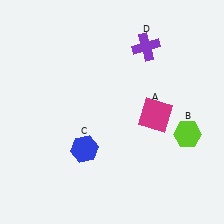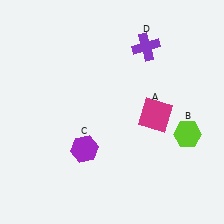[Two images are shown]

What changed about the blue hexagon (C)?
In Image 1, C is blue. In Image 2, it changed to purple.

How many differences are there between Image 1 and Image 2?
There is 1 difference between the two images.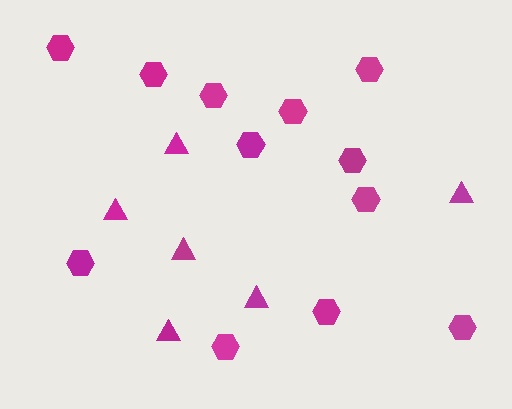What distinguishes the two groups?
There are 2 groups: one group of triangles (6) and one group of hexagons (12).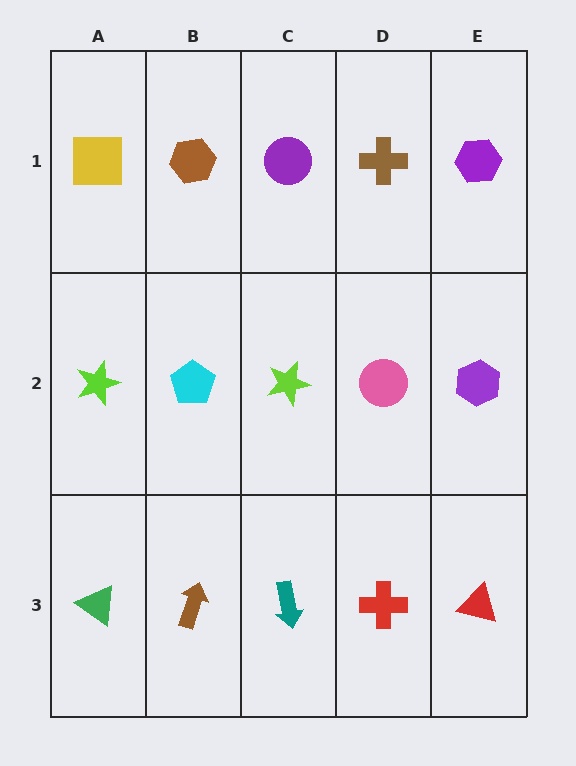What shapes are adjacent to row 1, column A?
A lime star (row 2, column A), a brown hexagon (row 1, column B).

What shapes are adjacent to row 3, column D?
A pink circle (row 2, column D), a teal arrow (row 3, column C), a red triangle (row 3, column E).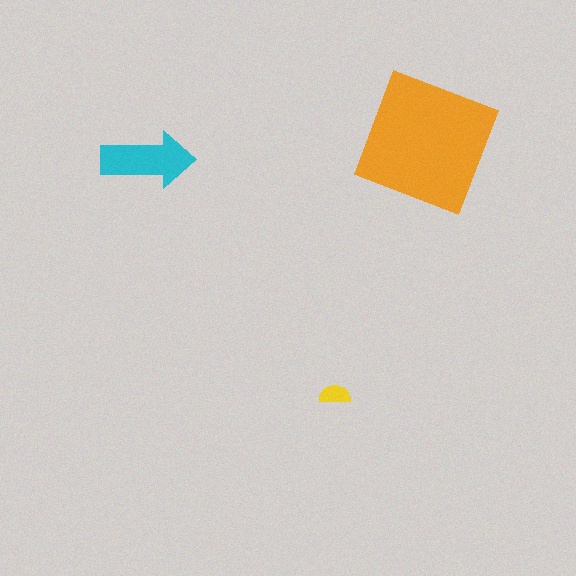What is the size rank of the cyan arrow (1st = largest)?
2nd.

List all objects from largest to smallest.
The orange square, the cyan arrow, the yellow semicircle.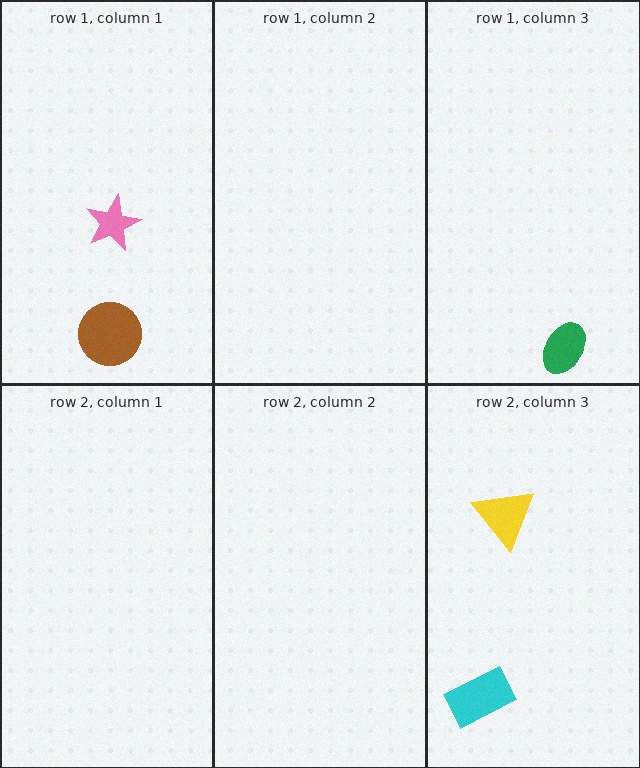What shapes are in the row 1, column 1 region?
The pink star, the brown circle.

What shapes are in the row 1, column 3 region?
The green ellipse.